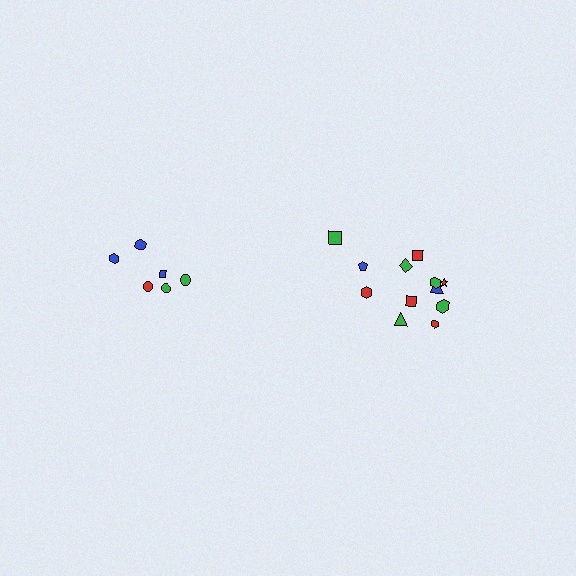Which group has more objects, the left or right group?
The right group.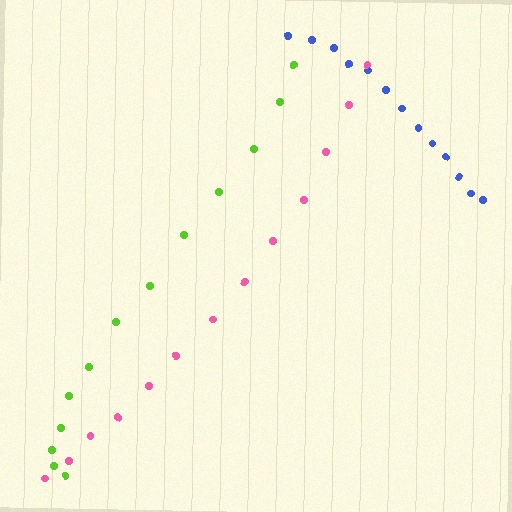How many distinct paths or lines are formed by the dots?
There are 3 distinct paths.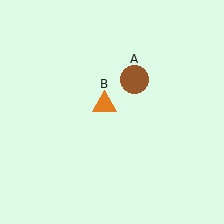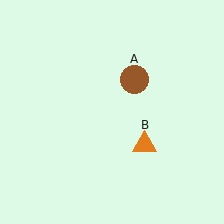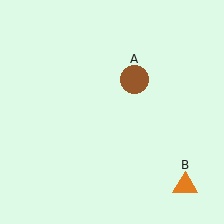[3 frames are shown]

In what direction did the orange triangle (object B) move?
The orange triangle (object B) moved down and to the right.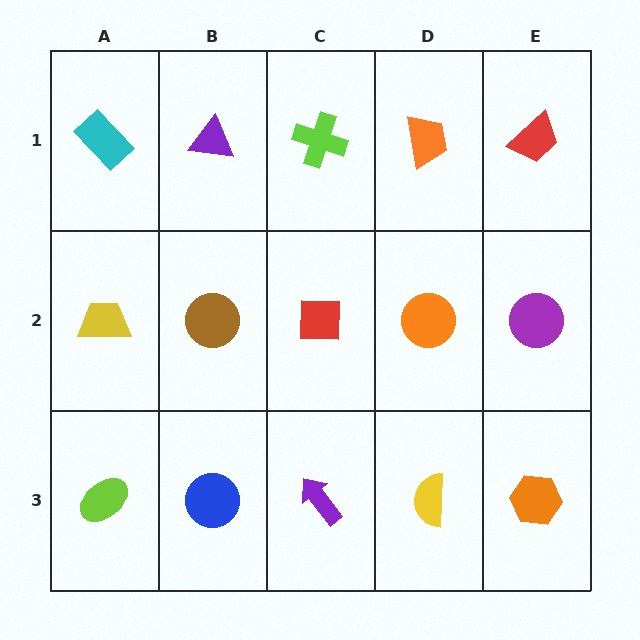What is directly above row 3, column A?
A yellow trapezoid.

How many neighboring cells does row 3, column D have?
3.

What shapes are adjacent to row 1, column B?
A brown circle (row 2, column B), a cyan rectangle (row 1, column A), a lime cross (row 1, column C).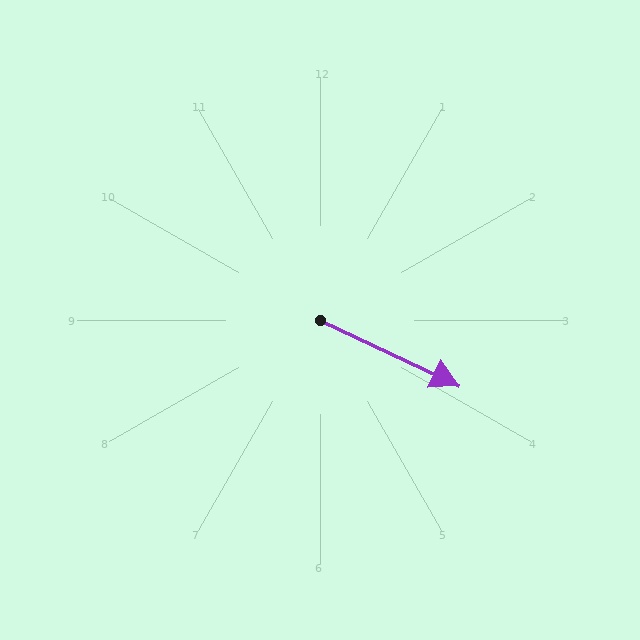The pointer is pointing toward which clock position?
Roughly 4 o'clock.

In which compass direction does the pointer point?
Southeast.